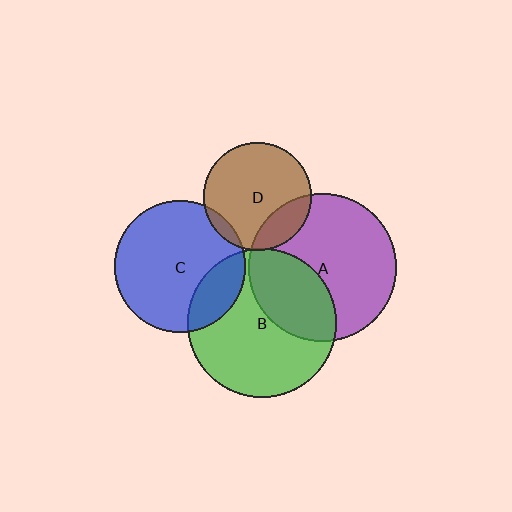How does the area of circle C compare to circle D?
Approximately 1.5 times.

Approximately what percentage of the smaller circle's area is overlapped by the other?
Approximately 20%.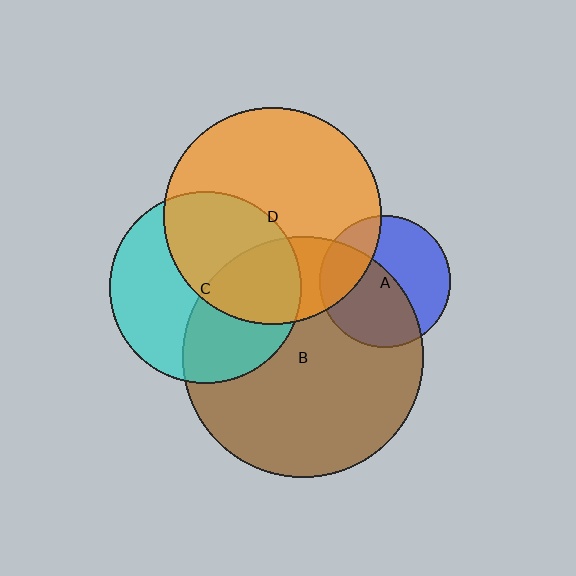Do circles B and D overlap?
Yes.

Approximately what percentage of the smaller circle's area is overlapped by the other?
Approximately 30%.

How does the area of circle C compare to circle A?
Approximately 2.1 times.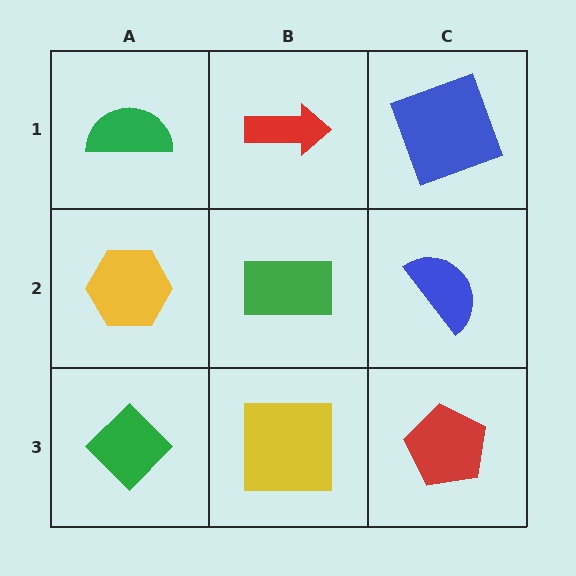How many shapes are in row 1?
3 shapes.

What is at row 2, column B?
A green rectangle.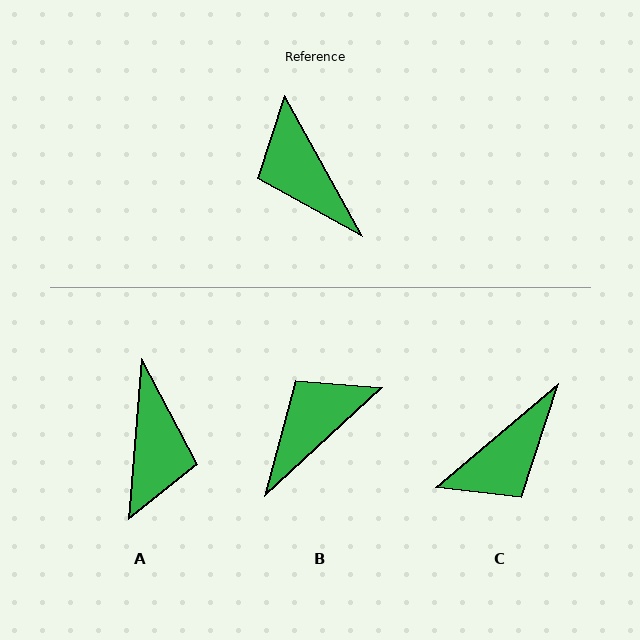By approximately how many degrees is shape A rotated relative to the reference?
Approximately 146 degrees counter-clockwise.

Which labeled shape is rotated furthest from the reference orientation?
A, about 146 degrees away.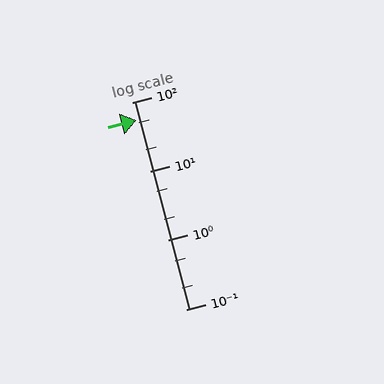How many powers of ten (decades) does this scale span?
The scale spans 3 decades, from 0.1 to 100.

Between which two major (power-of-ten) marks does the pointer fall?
The pointer is between 10 and 100.